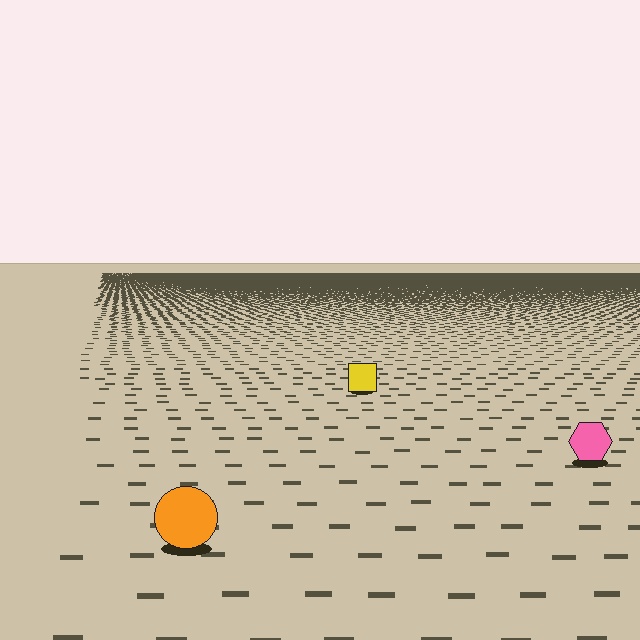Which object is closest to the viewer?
The orange circle is closest. The texture marks near it are larger and more spread out.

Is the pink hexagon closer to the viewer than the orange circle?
No. The orange circle is closer — you can tell from the texture gradient: the ground texture is coarser near it.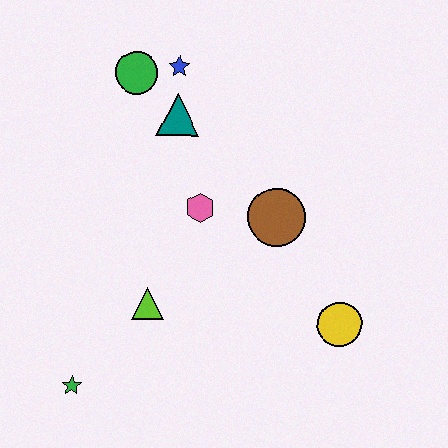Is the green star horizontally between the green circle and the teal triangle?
No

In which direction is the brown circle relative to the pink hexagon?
The brown circle is to the right of the pink hexagon.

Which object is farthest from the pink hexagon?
The green star is farthest from the pink hexagon.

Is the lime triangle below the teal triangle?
Yes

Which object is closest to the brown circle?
The pink hexagon is closest to the brown circle.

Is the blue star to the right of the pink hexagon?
No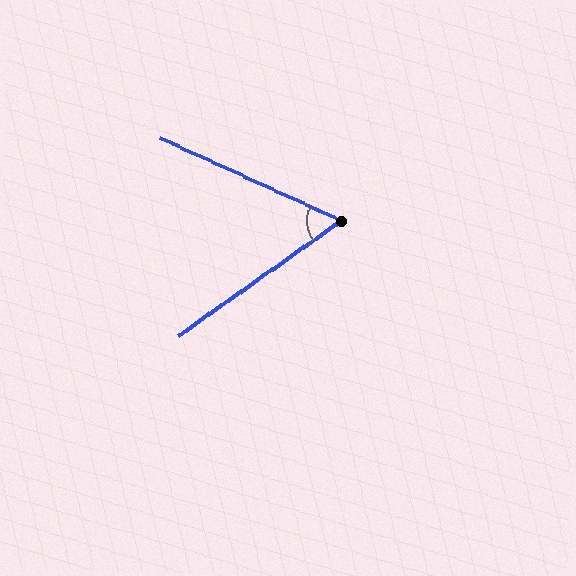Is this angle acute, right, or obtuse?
It is acute.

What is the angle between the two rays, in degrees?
Approximately 60 degrees.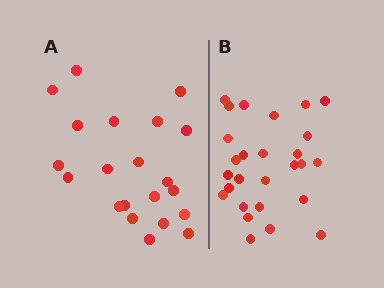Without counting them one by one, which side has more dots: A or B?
Region B (the right region) has more dots.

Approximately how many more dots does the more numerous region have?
Region B has about 6 more dots than region A.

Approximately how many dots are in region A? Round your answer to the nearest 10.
About 20 dots. (The exact count is 21, which rounds to 20.)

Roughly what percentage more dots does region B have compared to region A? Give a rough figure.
About 30% more.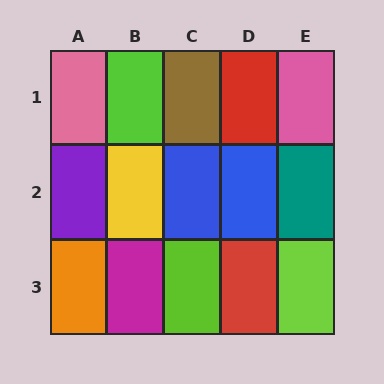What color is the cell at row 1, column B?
Lime.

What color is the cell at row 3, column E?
Lime.